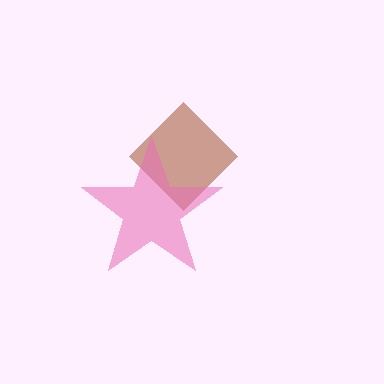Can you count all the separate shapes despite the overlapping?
Yes, there are 2 separate shapes.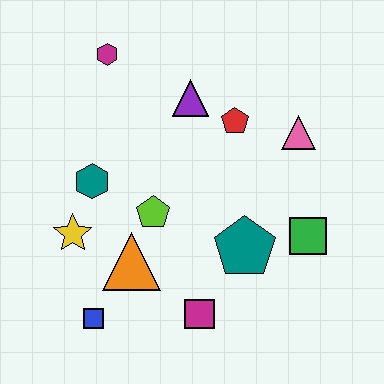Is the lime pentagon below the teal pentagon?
No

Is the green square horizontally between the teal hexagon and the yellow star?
No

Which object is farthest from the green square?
The magenta hexagon is farthest from the green square.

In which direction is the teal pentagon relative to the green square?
The teal pentagon is to the left of the green square.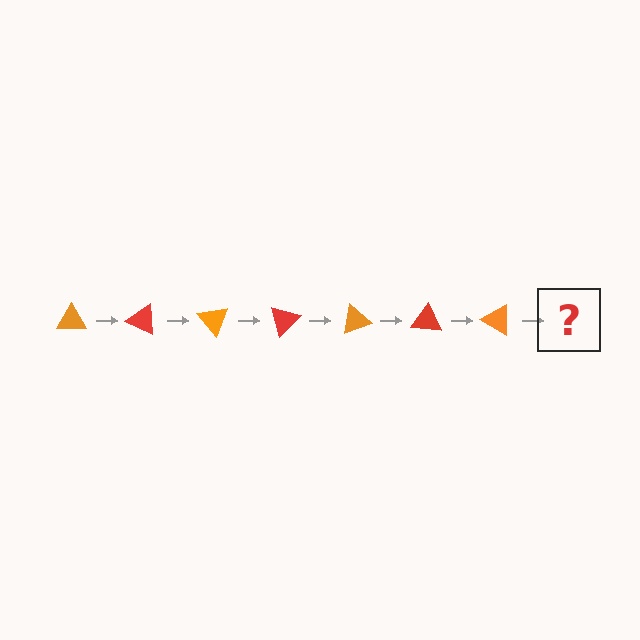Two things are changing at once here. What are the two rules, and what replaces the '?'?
The two rules are that it rotates 25 degrees each step and the color cycles through orange and red. The '?' should be a red triangle, rotated 175 degrees from the start.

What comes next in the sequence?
The next element should be a red triangle, rotated 175 degrees from the start.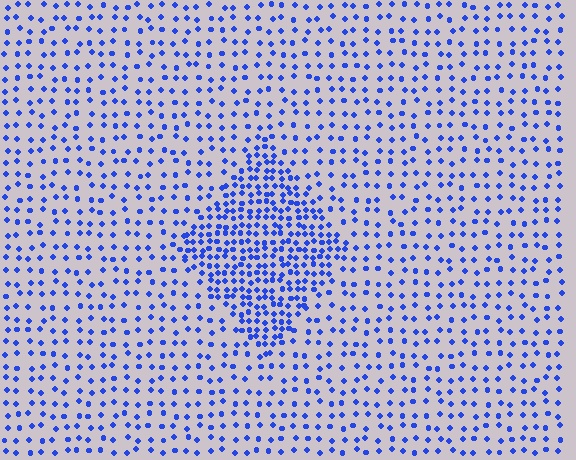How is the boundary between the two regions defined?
The boundary is defined by a change in element density (approximately 2.3x ratio). All elements are the same color, size, and shape.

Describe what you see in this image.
The image contains small blue elements arranged at two different densities. A diamond-shaped region is visible where the elements are more densely packed than the surrounding area.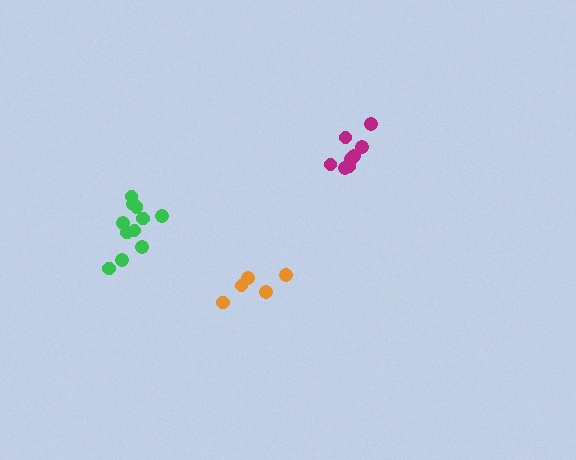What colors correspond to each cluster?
The clusters are colored: magenta, orange, green.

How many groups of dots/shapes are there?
There are 3 groups.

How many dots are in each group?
Group 1: 9 dots, Group 2: 5 dots, Group 3: 11 dots (25 total).